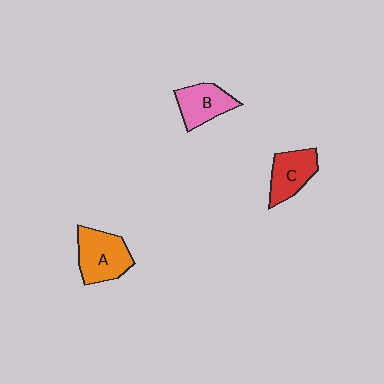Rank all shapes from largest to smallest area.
From largest to smallest: A (orange), C (red), B (pink).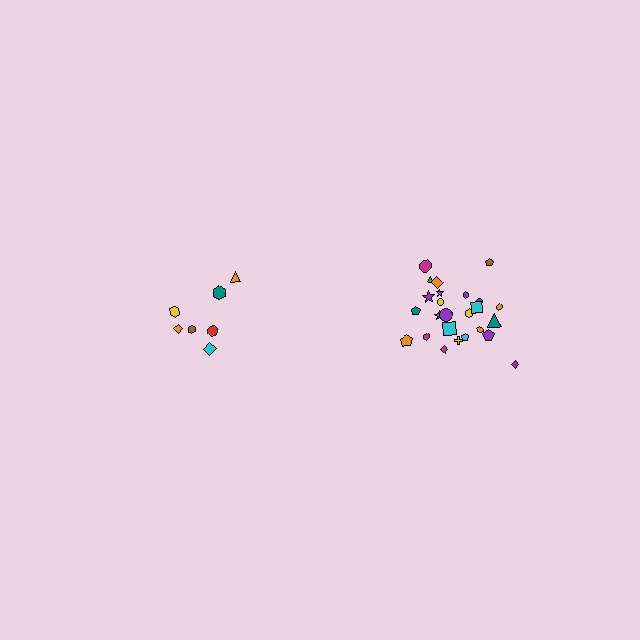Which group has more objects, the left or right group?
The right group.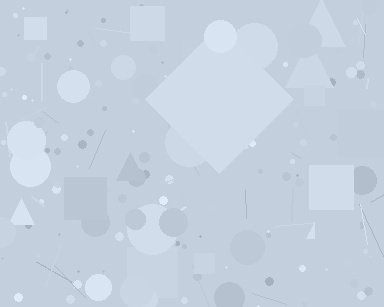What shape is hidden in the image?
A diamond is hidden in the image.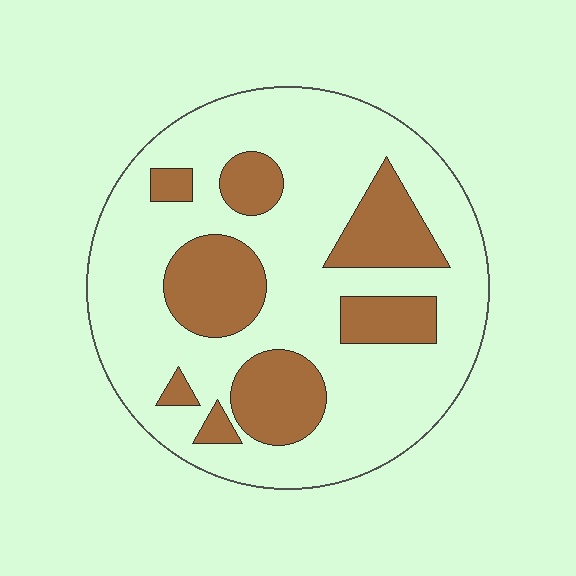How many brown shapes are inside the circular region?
8.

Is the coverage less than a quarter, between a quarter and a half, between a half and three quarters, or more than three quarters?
Between a quarter and a half.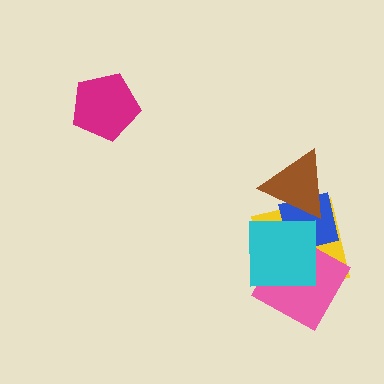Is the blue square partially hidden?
Yes, it is partially covered by another shape.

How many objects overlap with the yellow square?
4 objects overlap with the yellow square.